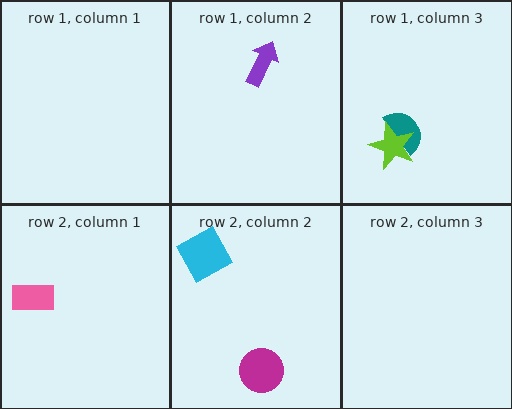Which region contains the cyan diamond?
The row 2, column 2 region.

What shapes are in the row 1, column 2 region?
The purple arrow.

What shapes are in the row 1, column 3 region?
The teal semicircle, the lime star.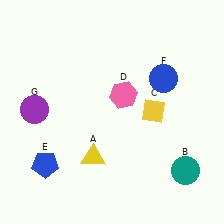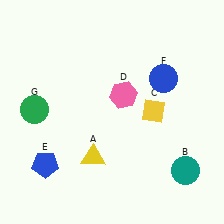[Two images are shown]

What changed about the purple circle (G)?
In Image 1, G is purple. In Image 2, it changed to green.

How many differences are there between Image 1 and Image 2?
There is 1 difference between the two images.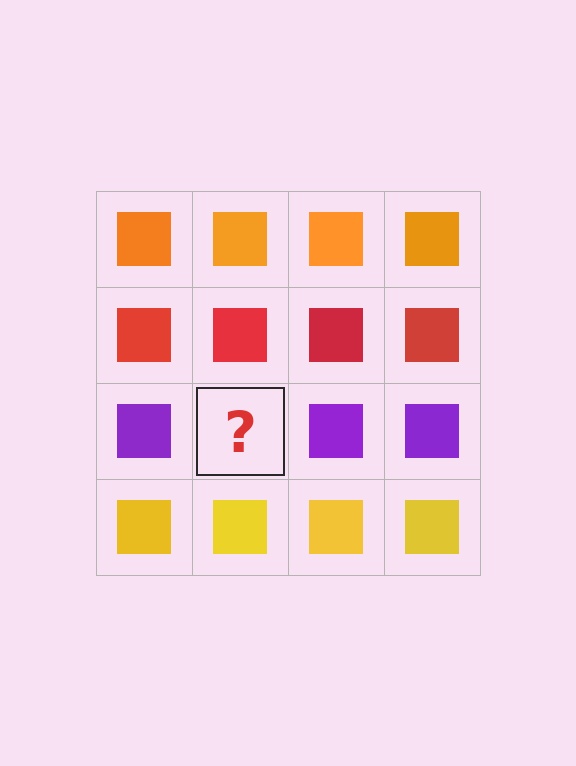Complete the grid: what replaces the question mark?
The question mark should be replaced with a purple square.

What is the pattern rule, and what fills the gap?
The rule is that each row has a consistent color. The gap should be filled with a purple square.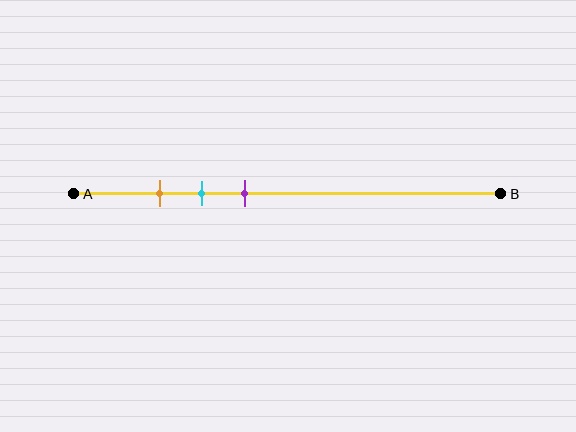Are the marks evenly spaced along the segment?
Yes, the marks are approximately evenly spaced.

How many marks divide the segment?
There are 3 marks dividing the segment.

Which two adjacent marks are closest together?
The orange and cyan marks are the closest adjacent pair.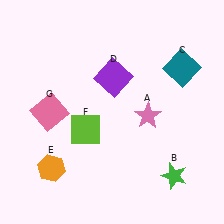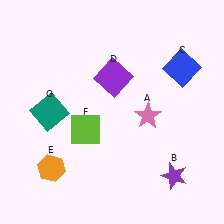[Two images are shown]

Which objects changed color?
B changed from green to purple. C changed from teal to blue. G changed from pink to teal.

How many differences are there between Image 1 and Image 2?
There are 3 differences between the two images.